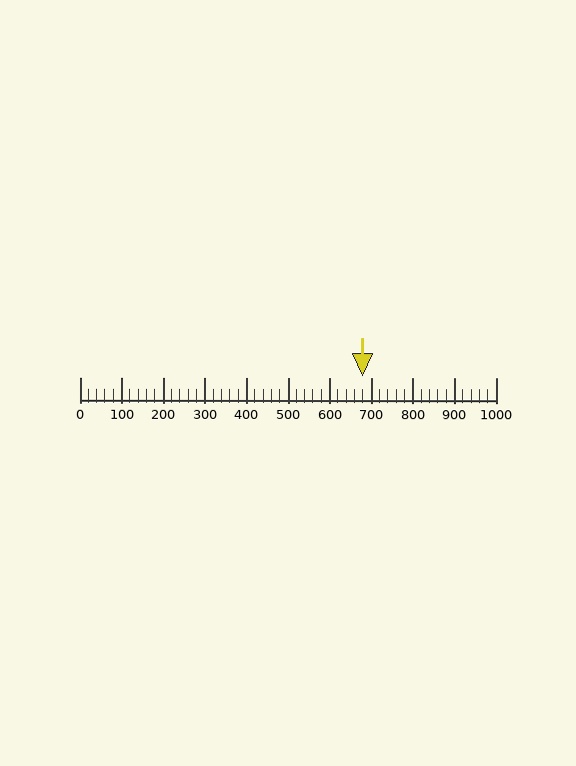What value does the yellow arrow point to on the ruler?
The yellow arrow points to approximately 680.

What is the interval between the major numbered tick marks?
The major tick marks are spaced 100 units apart.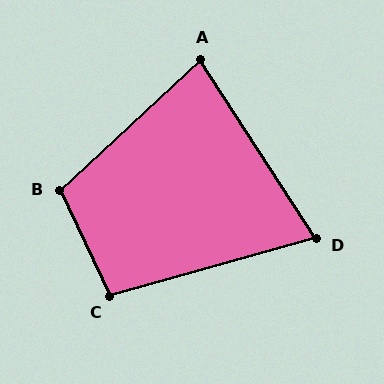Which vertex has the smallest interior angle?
D, at approximately 73 degrees.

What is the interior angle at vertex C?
Approximately 100 degrees (obtuse).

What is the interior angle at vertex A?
Approximately 80 degrees (acute).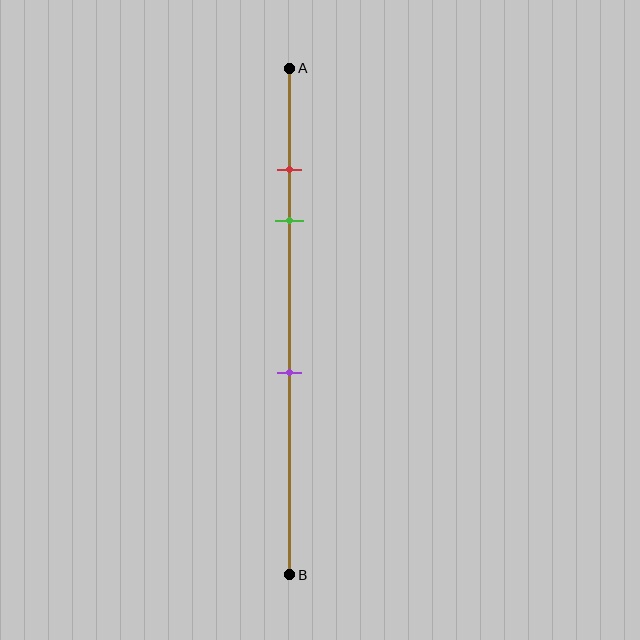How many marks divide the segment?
There are 3 marks dividing the segment.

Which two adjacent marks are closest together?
The red and green marks are the closest adjacent pair.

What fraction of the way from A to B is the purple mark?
The purple mark is approximately 60% (0.6) of the way from A to B.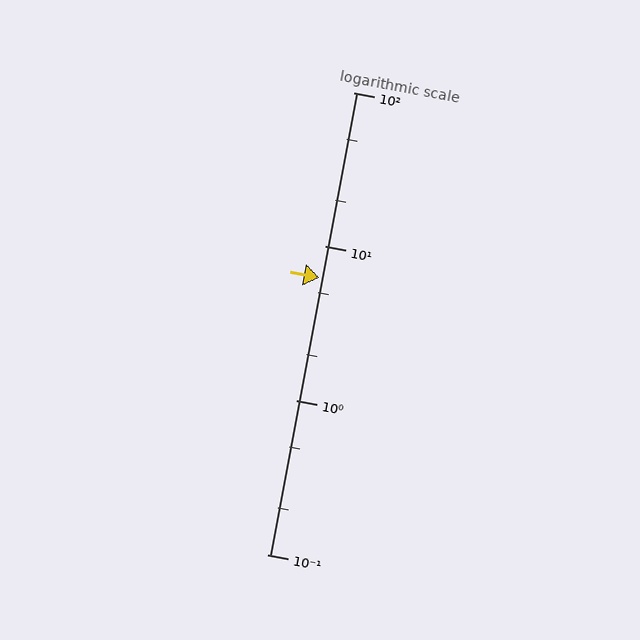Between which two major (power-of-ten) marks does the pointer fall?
The pointer is between 1 and 10.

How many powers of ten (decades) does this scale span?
The scale spans 3 decades, from 0.1 to 100.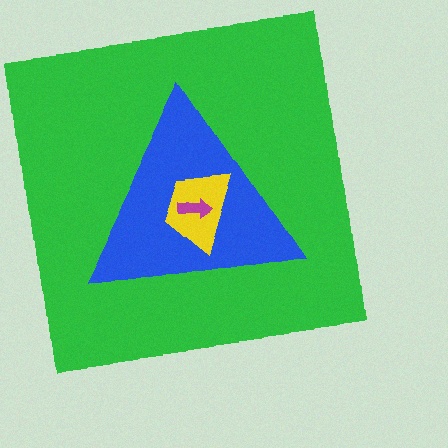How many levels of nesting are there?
4.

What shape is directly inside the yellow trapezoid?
The magenta arrow.